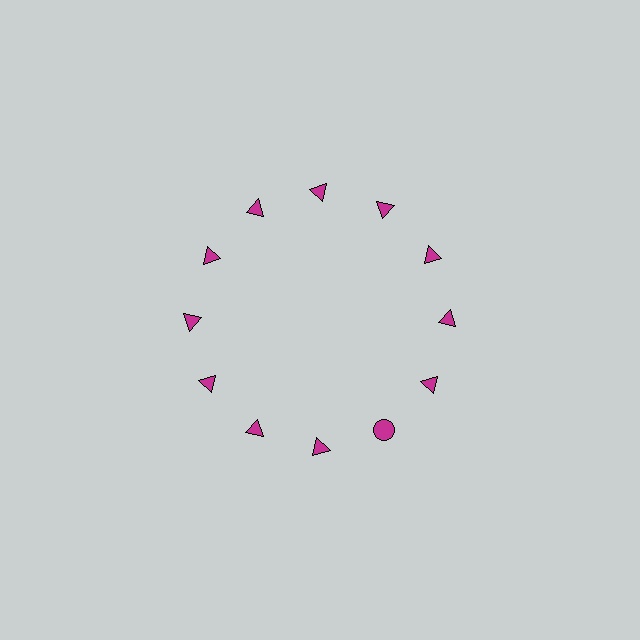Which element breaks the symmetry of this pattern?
The magenta circle at roughly the 5 o'clock position breaks the symmetry. All other shapes are magenta triangles.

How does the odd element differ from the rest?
It has a different shape: circle instead of triangle.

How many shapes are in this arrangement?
There are 12 shapes arranged in a ring pattern.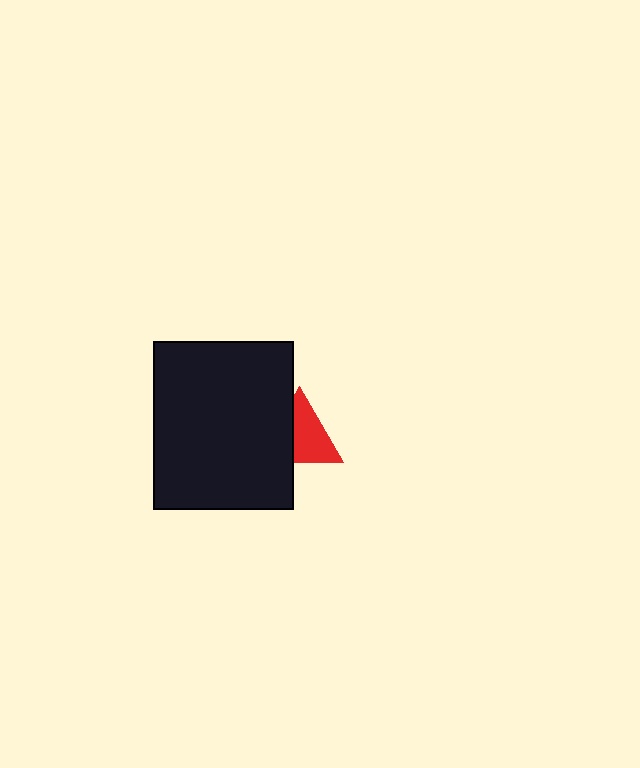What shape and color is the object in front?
The object in front is a black rectangle.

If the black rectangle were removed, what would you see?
You would see the complete red triangle.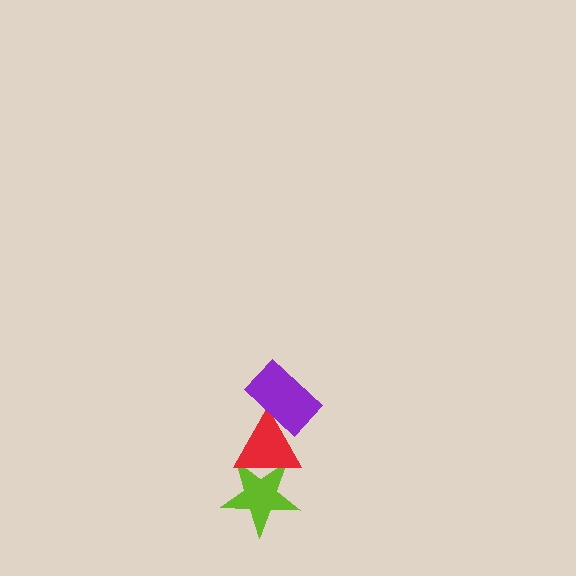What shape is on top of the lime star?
The red triangle is on top of the lime star.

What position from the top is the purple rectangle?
The purple rectangle is 1st from the top.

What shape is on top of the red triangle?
The purple rectangle is on top of the red triangle.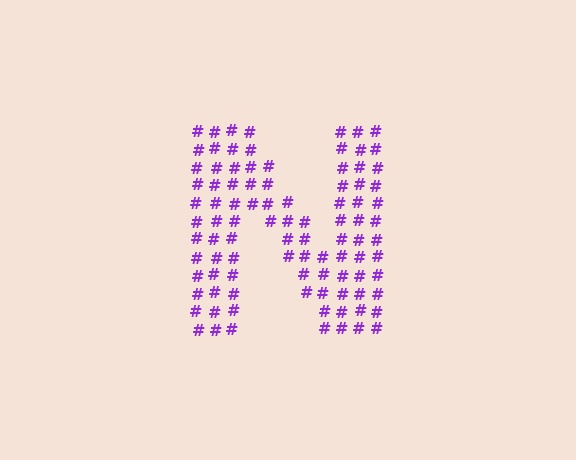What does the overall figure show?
The overall figure shows the letter N.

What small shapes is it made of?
It is made of small hash symbols.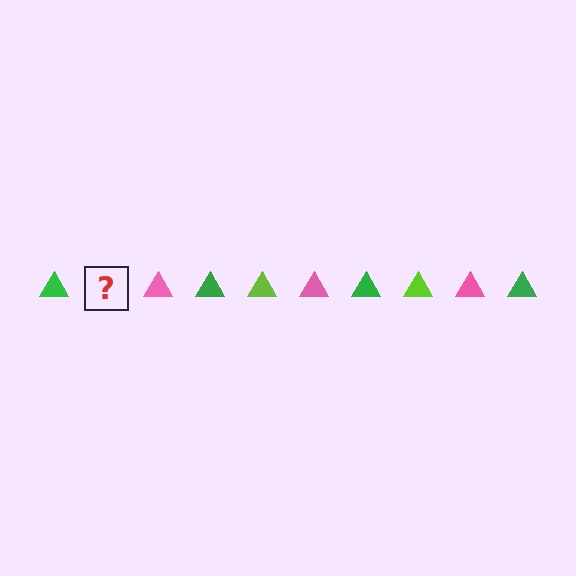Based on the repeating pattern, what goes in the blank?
The blank should be a lime triangle.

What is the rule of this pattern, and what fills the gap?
The rule is that the pattern cycles through green, lime, pink triangles. The gap should be filled with a lime triangle.